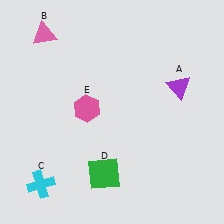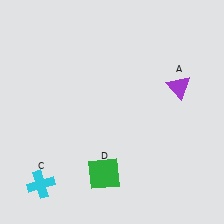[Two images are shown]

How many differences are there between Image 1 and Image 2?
There are 2 differences between the two images.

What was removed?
The pink triangle (B), the pink hexagon (E) were removed in Image 2.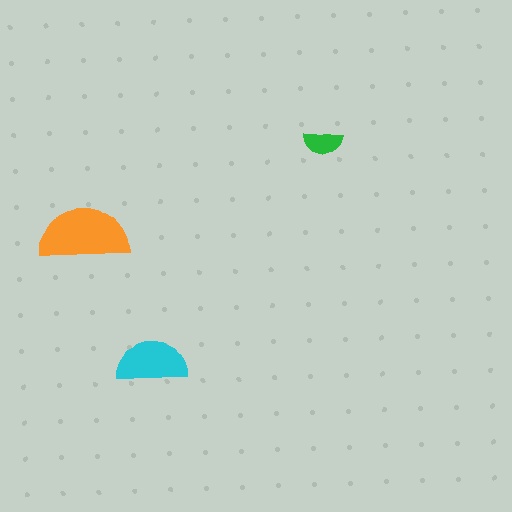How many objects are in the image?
There are 3 objects in the image.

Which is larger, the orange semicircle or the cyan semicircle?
The orange one.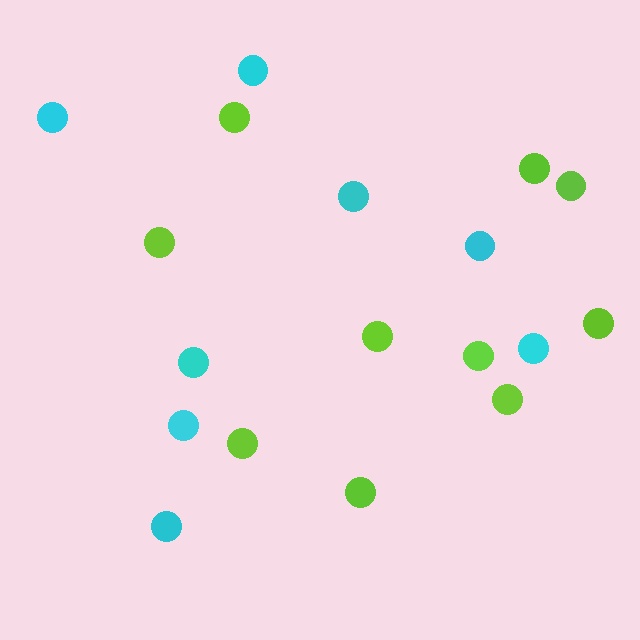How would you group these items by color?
There are 2 groups: one group of cyan circles (8) and one group of lime circles (10).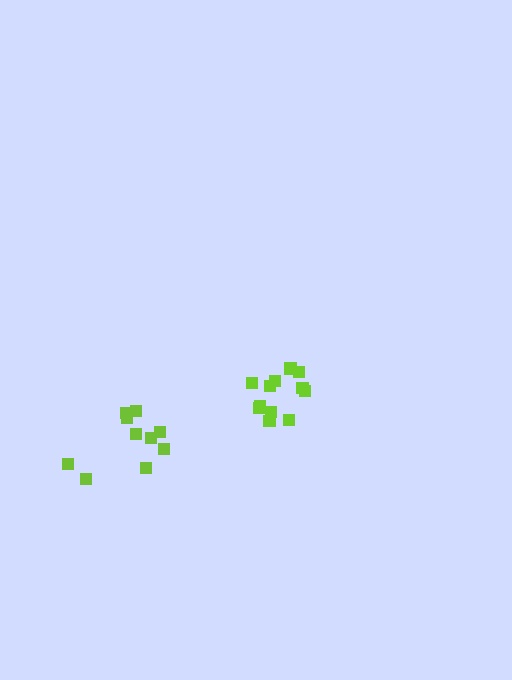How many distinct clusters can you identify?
There are 2 distinct clusters.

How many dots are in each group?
Group 1: 12 dots, Group 2: 10 dots (22 total).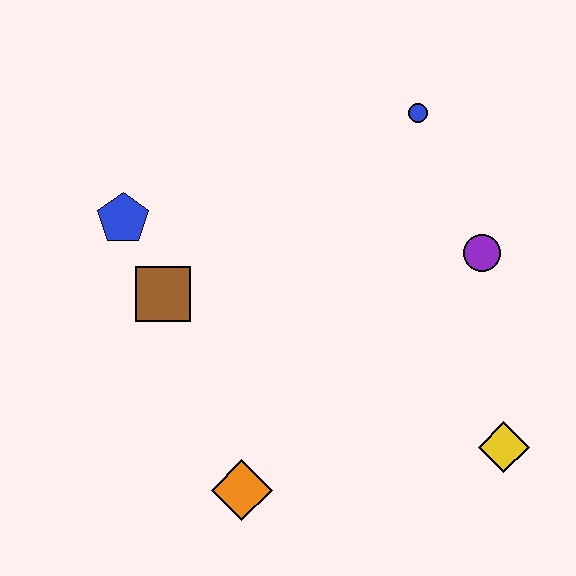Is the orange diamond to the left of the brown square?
No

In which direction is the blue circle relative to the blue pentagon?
The blue circle is to the right of the blue pentagon.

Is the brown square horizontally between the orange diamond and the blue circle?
No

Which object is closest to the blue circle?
The purple circle is closest to the blue circle.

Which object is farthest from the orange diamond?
The blue circle is farthest from the orange diamond.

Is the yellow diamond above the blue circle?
No